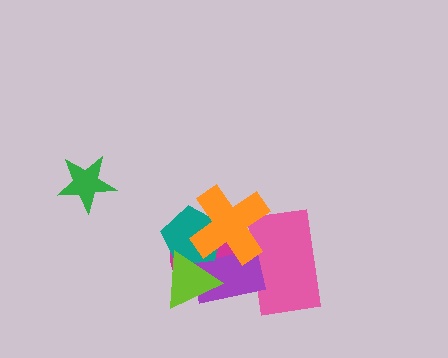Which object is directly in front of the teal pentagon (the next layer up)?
The orange cross is directly in front of the teal pentagon.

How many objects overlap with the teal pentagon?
4 objects overlap with the teal pentagon.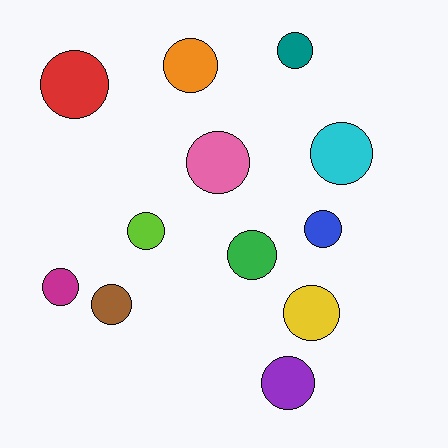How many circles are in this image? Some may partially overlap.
There are 12 circles.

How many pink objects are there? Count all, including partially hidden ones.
There is 1 pink object.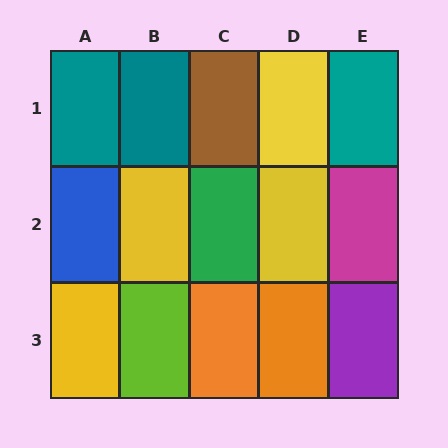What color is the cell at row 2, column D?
Yellow.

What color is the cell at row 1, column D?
Yellow.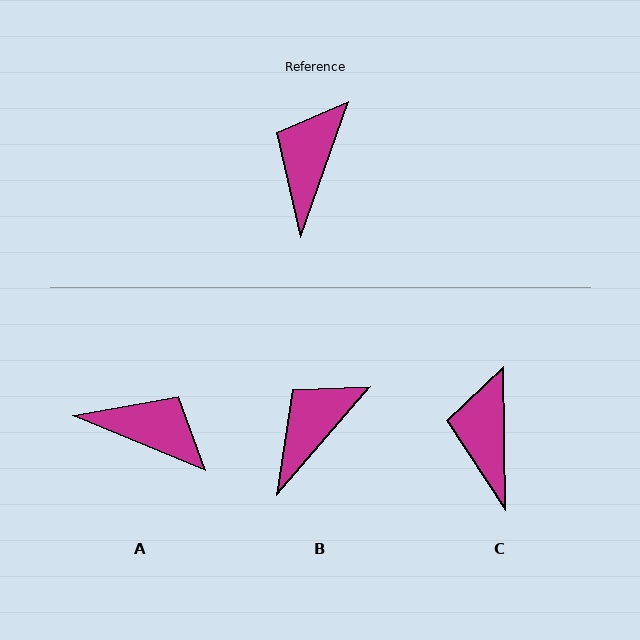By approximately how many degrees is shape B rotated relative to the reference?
Approximately 22 degrees clockwise.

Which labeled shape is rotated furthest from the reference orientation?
A, about 93 degrees away.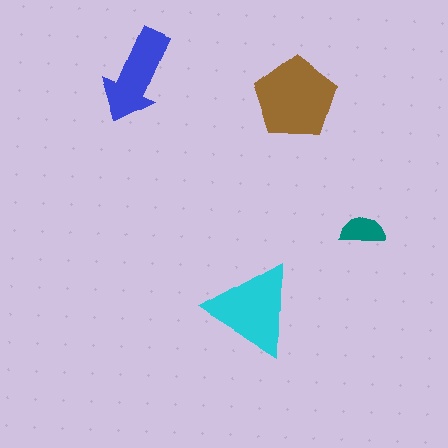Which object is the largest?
The brown pentagon.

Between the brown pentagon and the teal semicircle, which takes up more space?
The brown pentagon.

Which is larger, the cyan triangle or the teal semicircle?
The cyan triangle.